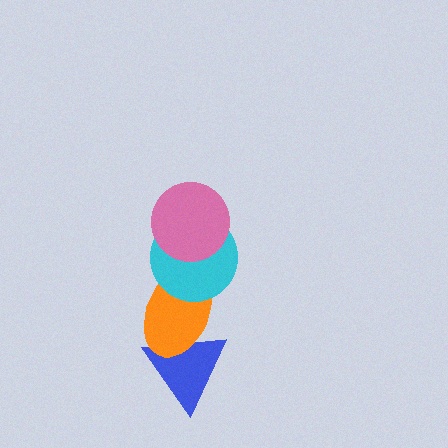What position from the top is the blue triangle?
The blue triangle is 4th from the top.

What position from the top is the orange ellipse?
The orange ellipse is 3rd from the top.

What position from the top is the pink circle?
The pink circle is 1st from the top.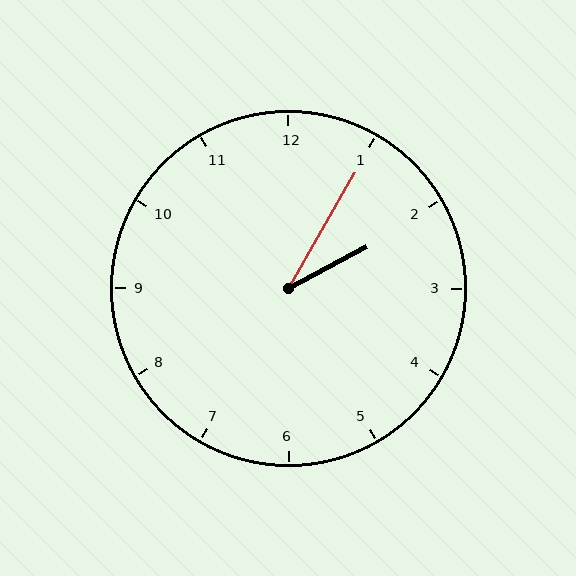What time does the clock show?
2:05.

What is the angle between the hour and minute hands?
Approximately 32 degrees.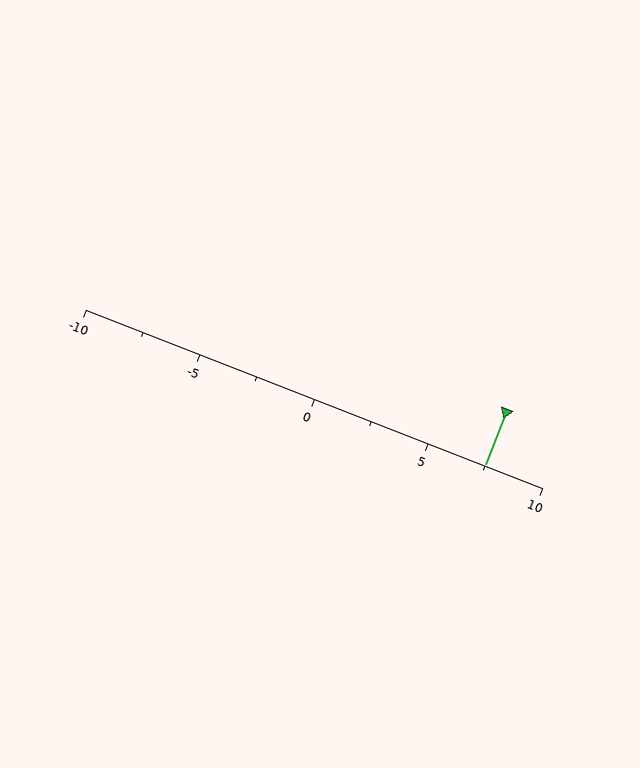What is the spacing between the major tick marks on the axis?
The major ticks are spaced 5 apart.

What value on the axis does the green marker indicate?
The marker indicates approximately 7.5.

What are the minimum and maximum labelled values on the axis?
The axis runs from -10 to 10.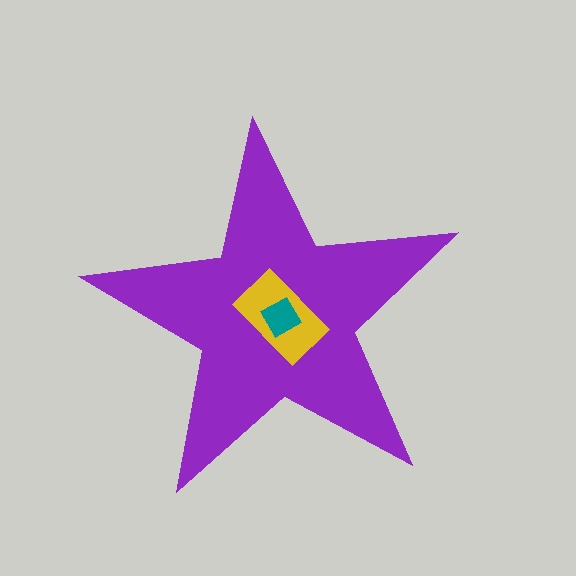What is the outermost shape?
The purple star.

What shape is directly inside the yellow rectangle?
The teal diamond.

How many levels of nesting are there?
3.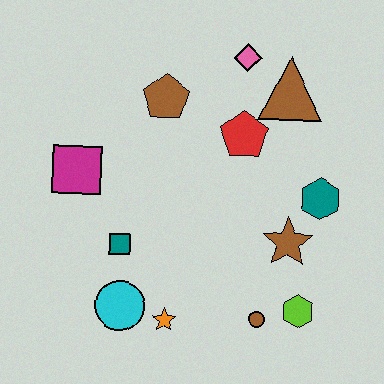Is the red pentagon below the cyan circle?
No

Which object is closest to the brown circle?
The lime hexagon is closest to the brown circle.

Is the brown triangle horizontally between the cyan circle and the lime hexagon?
Yes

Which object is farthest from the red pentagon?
The cyan circle is farthest from the red pentagon.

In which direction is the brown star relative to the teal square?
The brown star is to the right of the teal square.